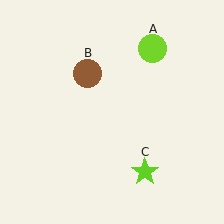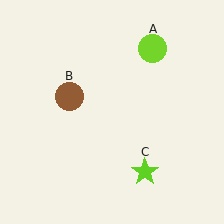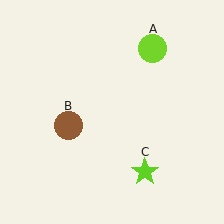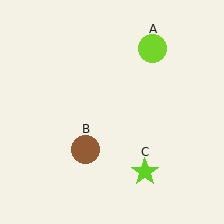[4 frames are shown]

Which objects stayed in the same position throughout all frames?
Lime circle (object A) and lime star (object C) remained stationary.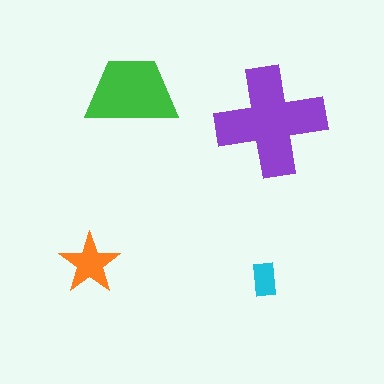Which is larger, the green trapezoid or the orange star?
The green trapezoid.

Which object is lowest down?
The cyan rectangle is bottommost.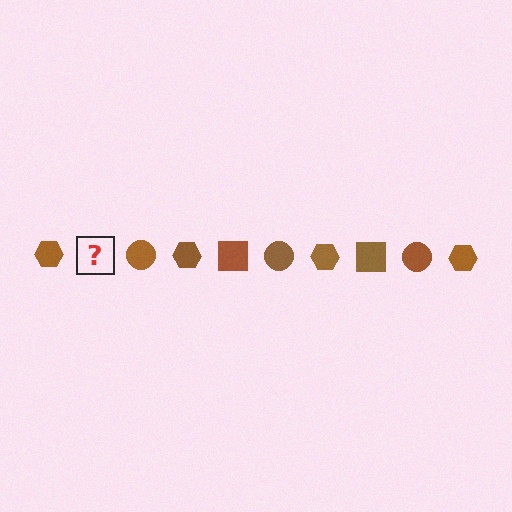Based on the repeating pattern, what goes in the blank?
The blank should be a brown square.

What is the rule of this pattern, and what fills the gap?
The rule is that the pattern cycles through hexagon, square, circle shapes in brown. The gap should be filled with a brown square.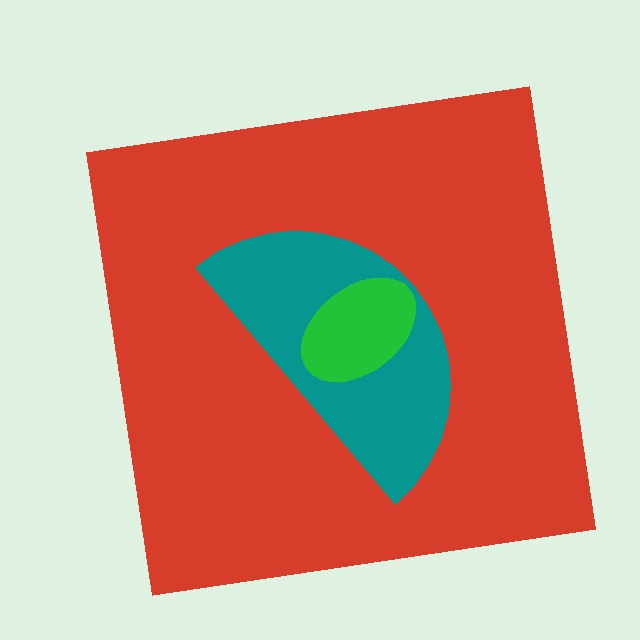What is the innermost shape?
The green ellipse.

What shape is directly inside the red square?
The teal semicircle.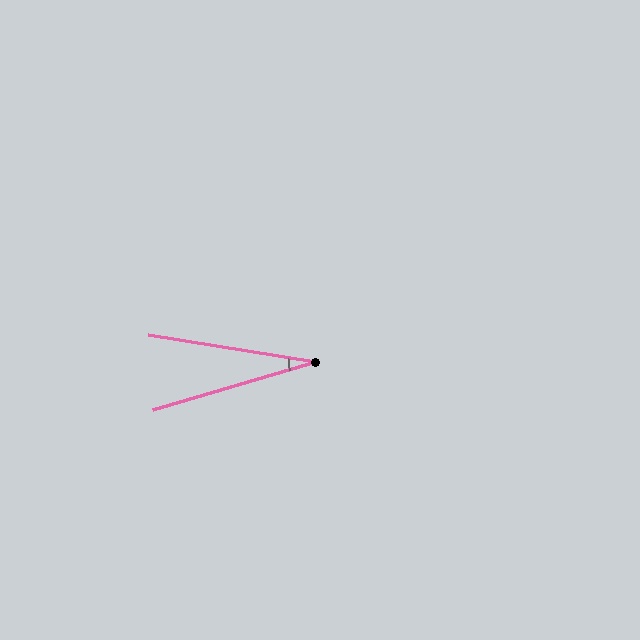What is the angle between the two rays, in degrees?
Approximately 26 degrees.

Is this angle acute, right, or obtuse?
It is acute.